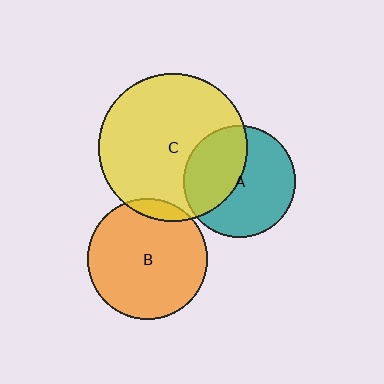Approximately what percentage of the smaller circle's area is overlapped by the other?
Approximately 10%.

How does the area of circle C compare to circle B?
Approximately 1.5 times.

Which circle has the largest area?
Circle C (yellow).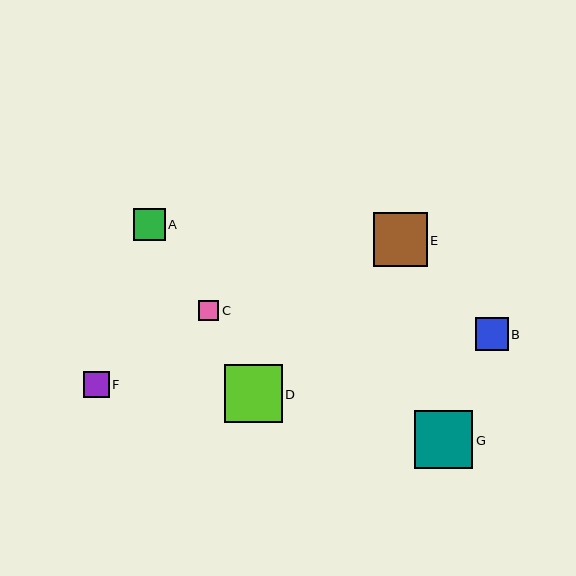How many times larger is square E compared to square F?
Square E is approximately 2.1 times the size of square F.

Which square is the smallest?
Square C is the smallest with a size of approximately 21 pixels.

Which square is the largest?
Square G is the largest with a size of approximately 59 pixels.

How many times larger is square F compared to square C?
Square F is approximately 1.3 times the size of square C.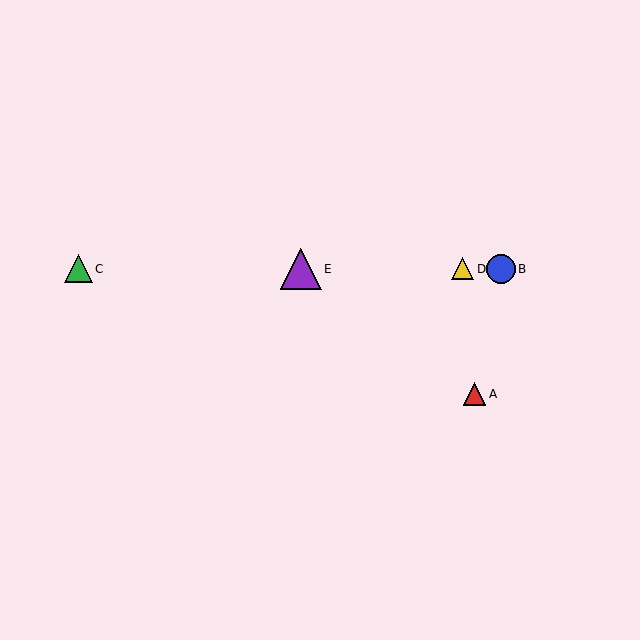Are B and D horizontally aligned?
Yes, both are at y≈269.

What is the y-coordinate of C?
Object C is at y≈269.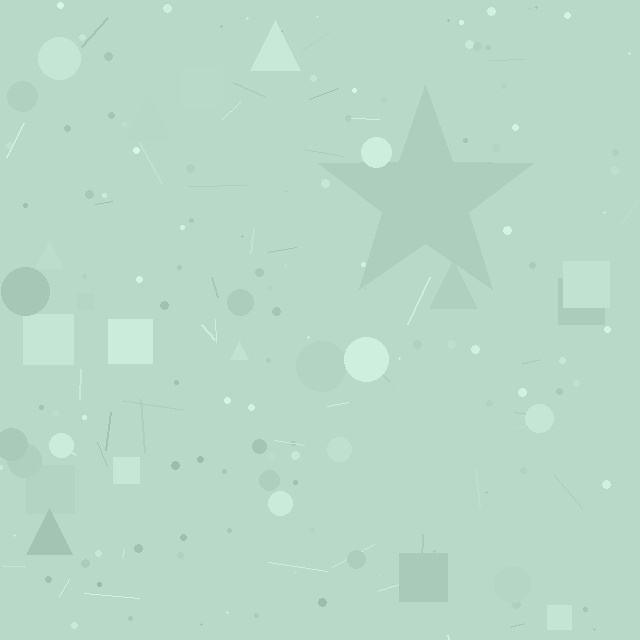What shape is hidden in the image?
A star is hidden in the image.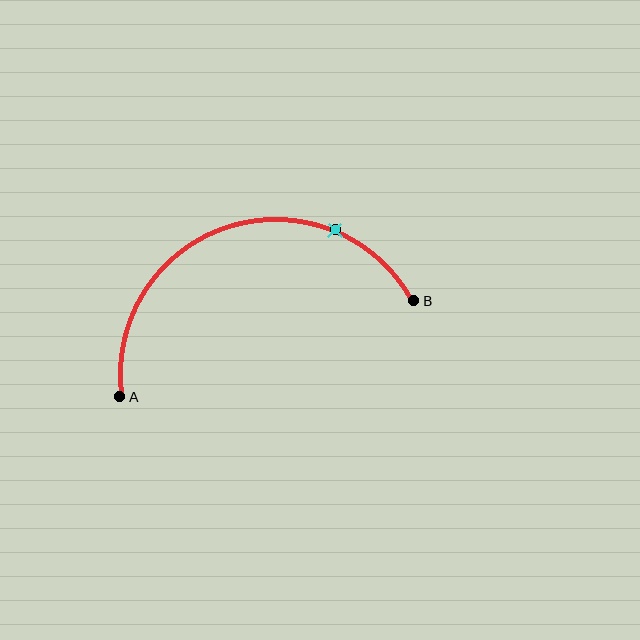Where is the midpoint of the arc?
The arc midpoint is the point on the curve farthest from the straight line joining A and B. It sits above that line.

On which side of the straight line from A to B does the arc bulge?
The arc bulges above the straight line connecting A and B.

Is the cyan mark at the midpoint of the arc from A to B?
No. The cyan mark lies on the arc but is closer to endpoint B. The arc midpoint would be at the point on the curve equidistant along the arc from both A and B.